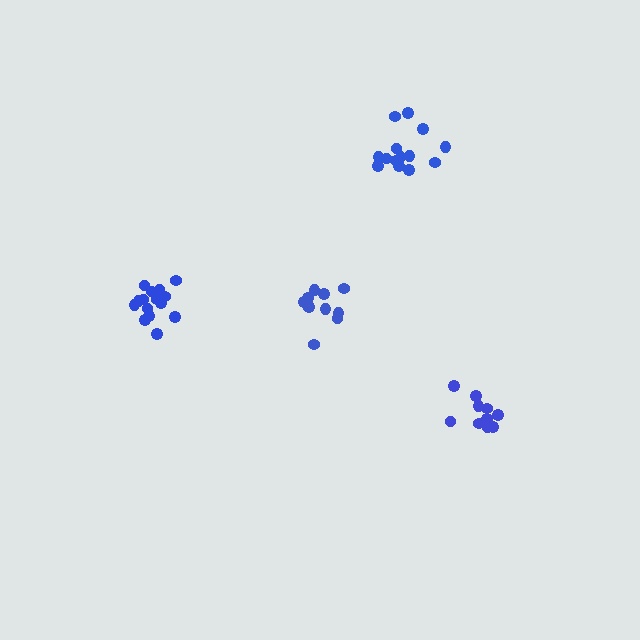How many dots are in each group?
Group 1: 14 dots, Group 2: 17 dots, Group 3: 11 dots, Group 4: 11 dots (53 total).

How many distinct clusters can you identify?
There are 4 distinct clusters.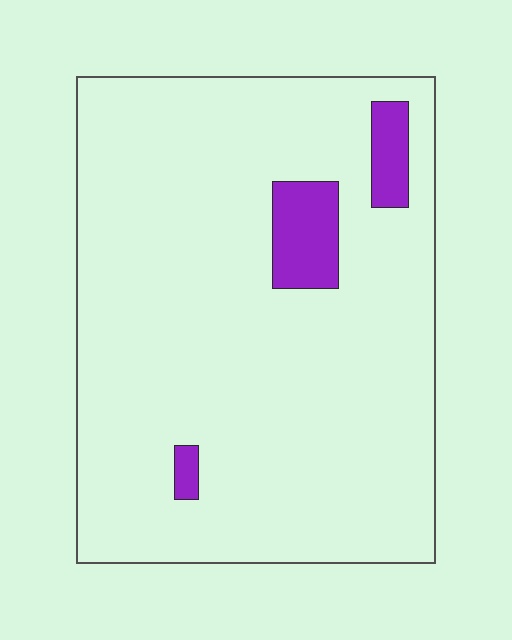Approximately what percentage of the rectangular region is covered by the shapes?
Approximately 5%.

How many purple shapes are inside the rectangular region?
3.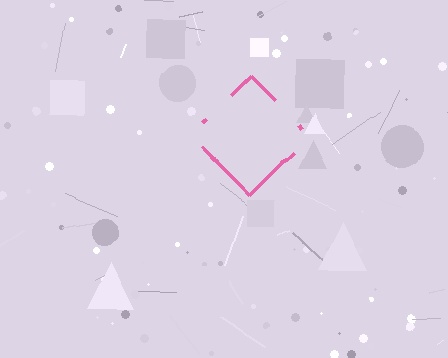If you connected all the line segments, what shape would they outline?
They would outline a diamond.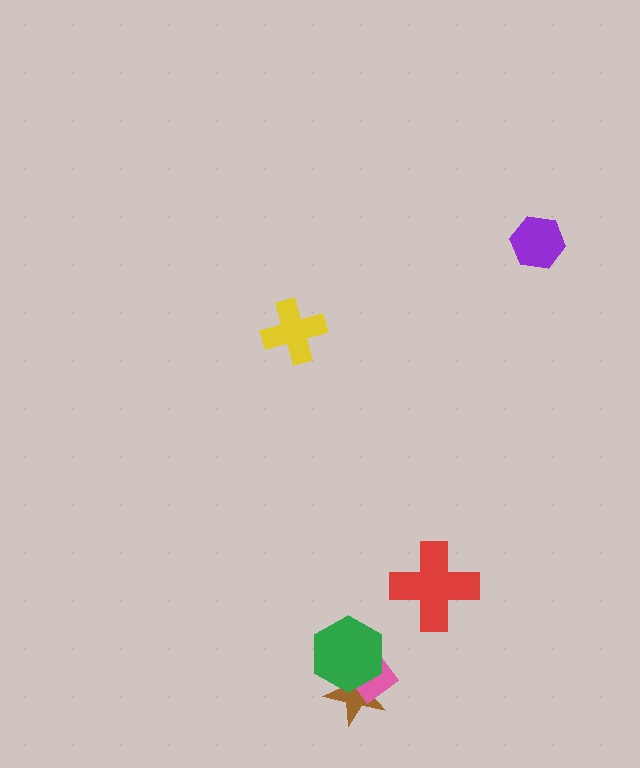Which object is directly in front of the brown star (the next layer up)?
The pink diamond is directly in front of the brown star.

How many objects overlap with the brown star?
2 objects overlap with the brown star.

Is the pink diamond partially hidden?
Yes, it is partially covered by another shape.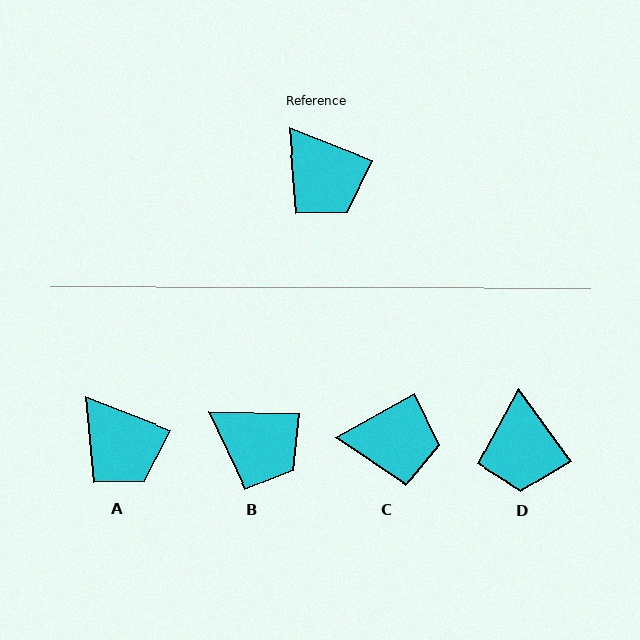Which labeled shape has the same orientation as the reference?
A.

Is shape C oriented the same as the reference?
No, it is off by about 51 degrees.